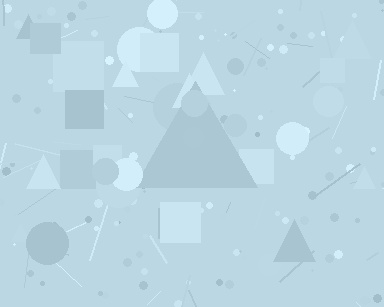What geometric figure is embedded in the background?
A triangle is embedded in the background.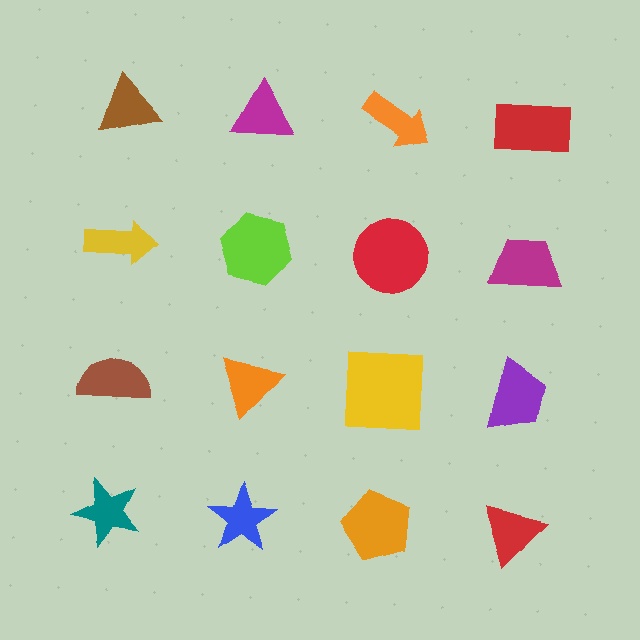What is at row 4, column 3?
An orange pentagon.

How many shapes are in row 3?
4 shapes.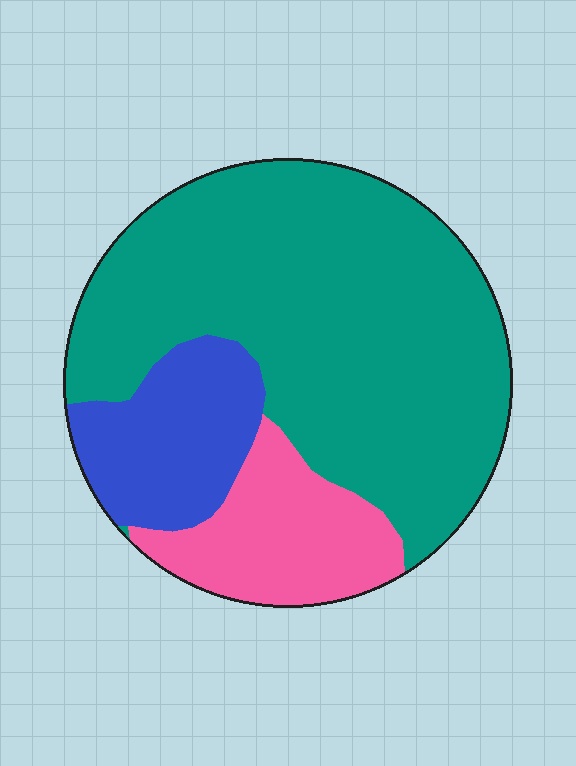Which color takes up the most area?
Teal, at roughly 65%.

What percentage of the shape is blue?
Blue takes up about one sixth (1/6) of the shape.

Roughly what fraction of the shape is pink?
Pink covers around 15% of the shape.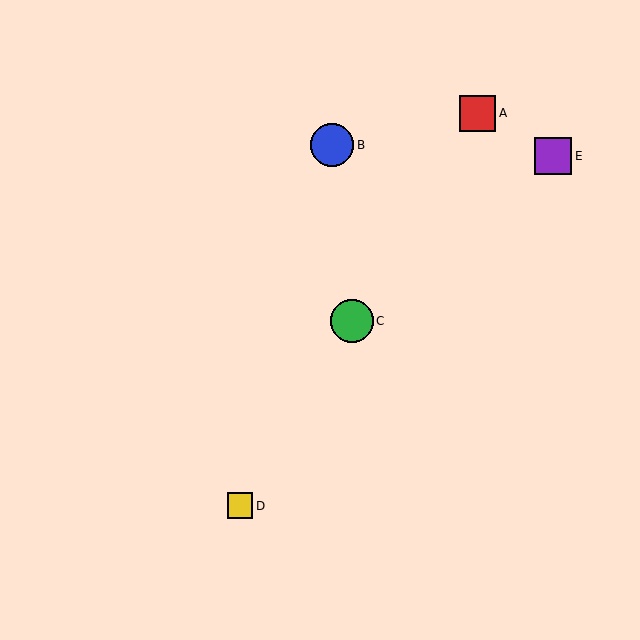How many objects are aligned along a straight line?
3 objects (A, C, D) are aligned along a straight line.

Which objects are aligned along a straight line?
Objects A, C, D are aligned along a straight line.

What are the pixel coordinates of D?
Object D is at (240, 506).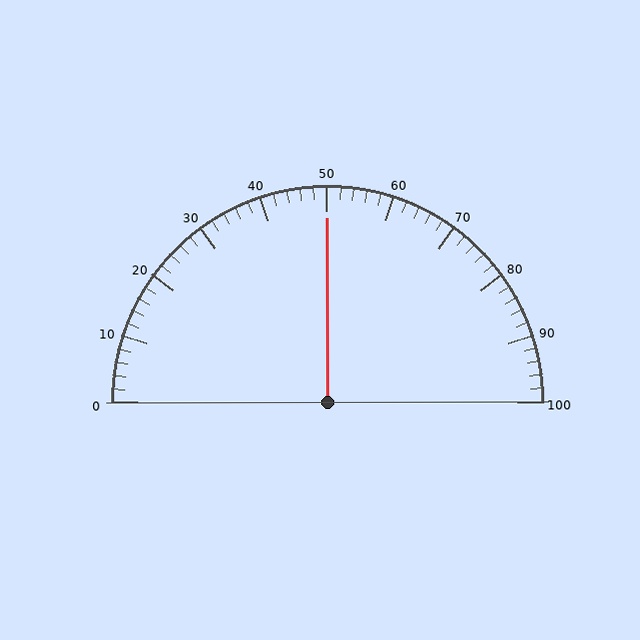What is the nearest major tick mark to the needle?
The nearest major tick mark is 50.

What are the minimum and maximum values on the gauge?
The gauge ranges from 0 to 100.